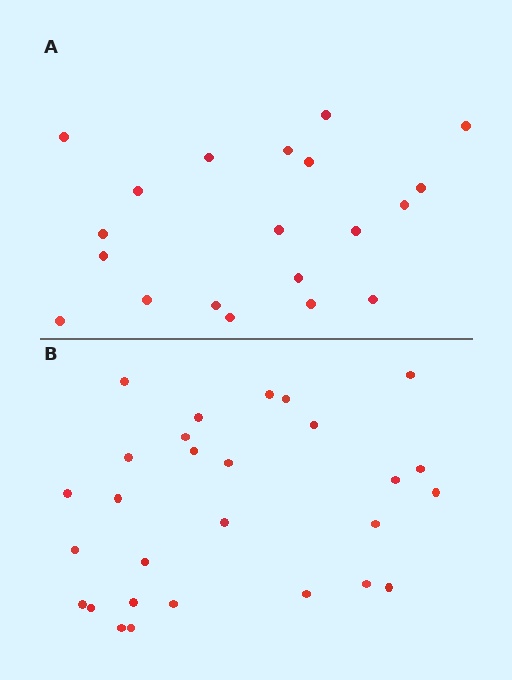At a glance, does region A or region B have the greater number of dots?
Region B (the bottom region) has more dots.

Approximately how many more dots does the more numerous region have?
Region B has roughly 8 or so more dots than region A.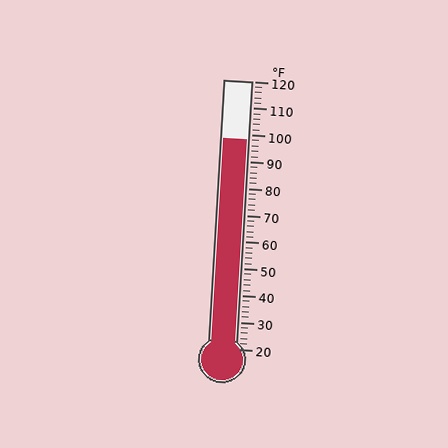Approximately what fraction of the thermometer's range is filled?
The thermometer is filled to approximately 80% of its range.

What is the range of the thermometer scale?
The thermometer scale ranges from 20°F to 120°F.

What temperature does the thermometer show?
The thermometer shows approximately 98°F.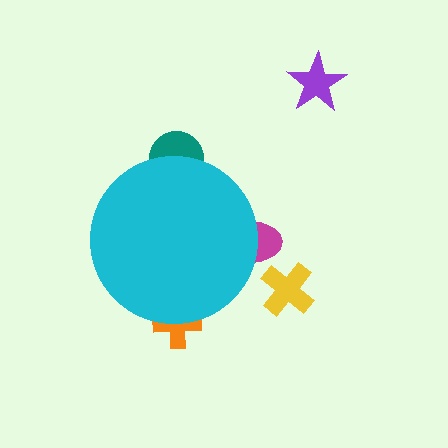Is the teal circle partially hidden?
Yes, the teal circle is partially hidden behind the cyan circle.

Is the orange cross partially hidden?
Yes, the orange cross is partially hidden behind the cyan circle.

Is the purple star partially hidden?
No, the purple star is fully visible.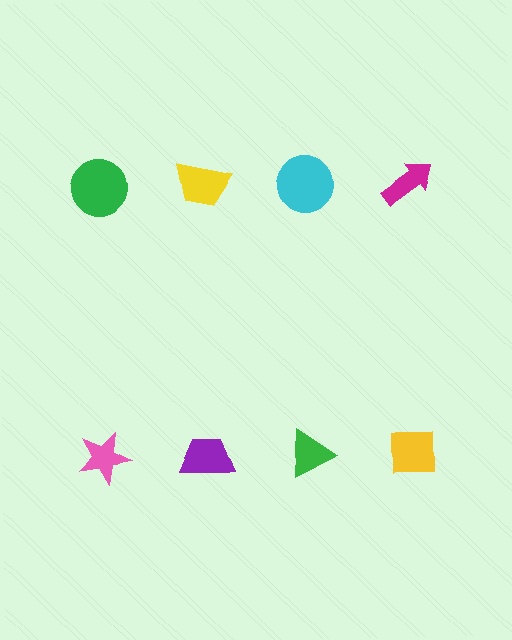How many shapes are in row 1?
4 shapes.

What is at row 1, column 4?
A magenta arrow.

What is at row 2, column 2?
A purple trapezoid.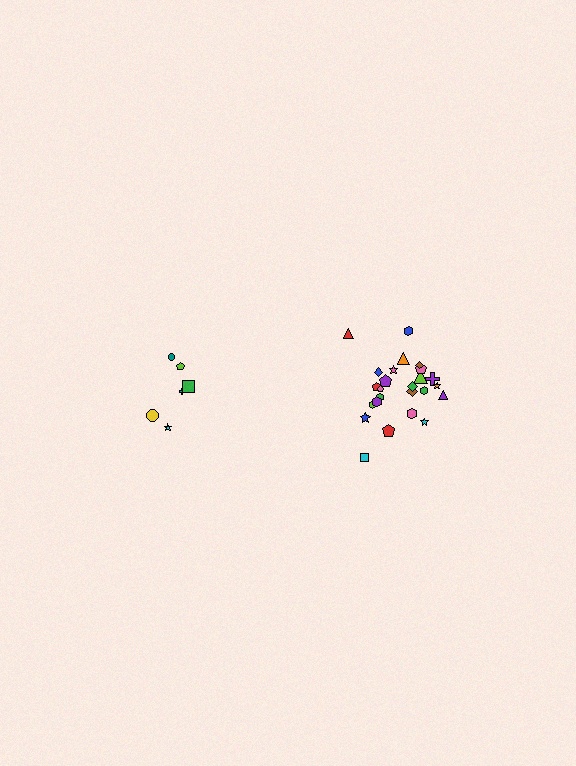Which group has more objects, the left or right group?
The right group.